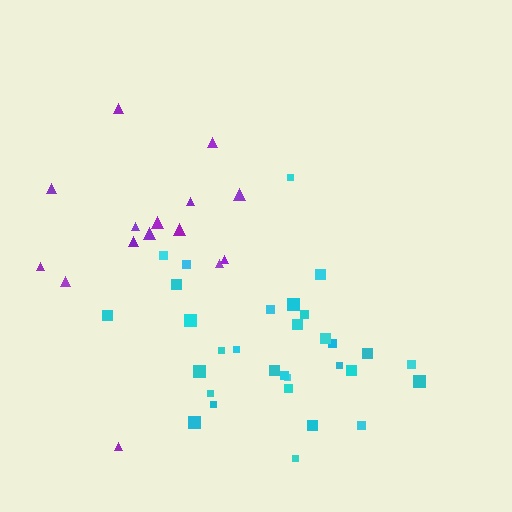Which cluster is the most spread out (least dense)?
Purple.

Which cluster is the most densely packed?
Cyan.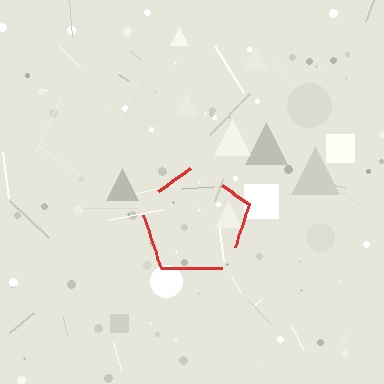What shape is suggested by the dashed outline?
The dashed outline suggests a pentagon.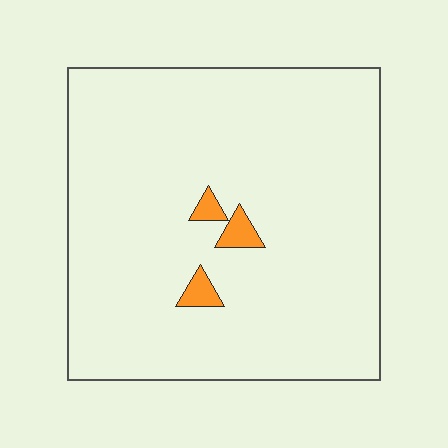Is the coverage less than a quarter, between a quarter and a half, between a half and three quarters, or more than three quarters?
Less than a quarter.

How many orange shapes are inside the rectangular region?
3.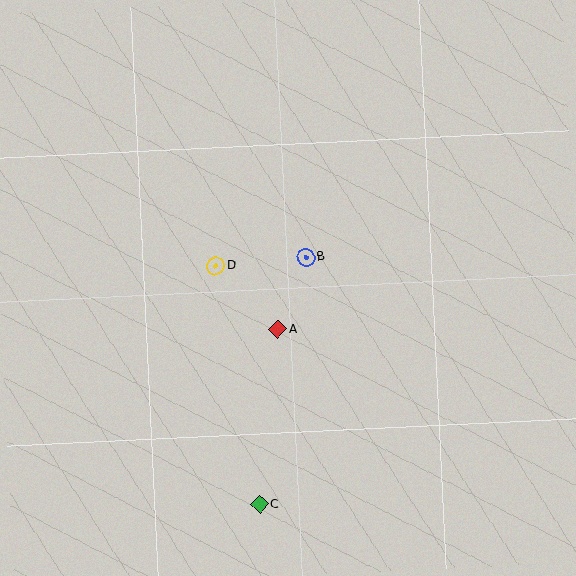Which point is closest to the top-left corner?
Point D is closest to the top-left corner.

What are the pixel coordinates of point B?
Point B is at (306, 257).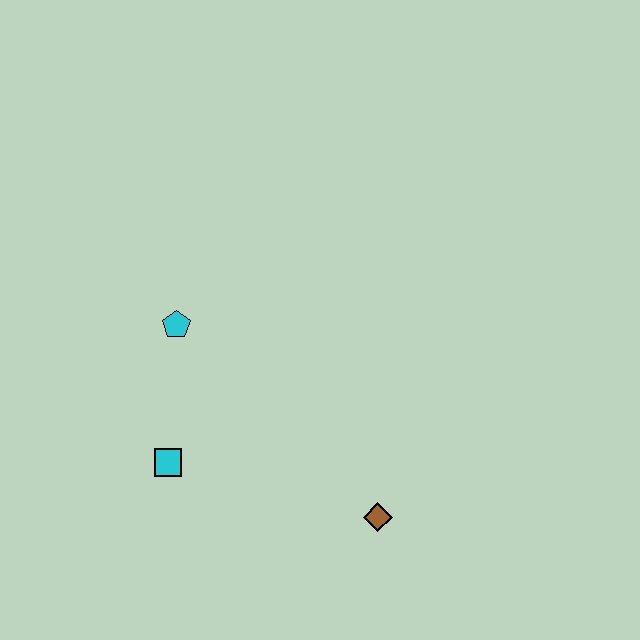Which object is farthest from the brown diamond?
The cyan pentagon is farthest from the brown diamond.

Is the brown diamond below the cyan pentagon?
Yes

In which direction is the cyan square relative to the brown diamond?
The cyan square is to the left of the brown diamond.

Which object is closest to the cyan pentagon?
The cyan square is closest to the cyan pentagon.